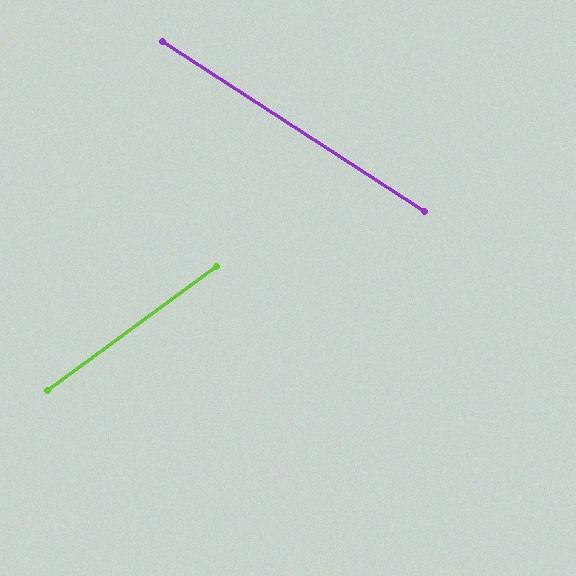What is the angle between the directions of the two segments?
Approximately 69 degrees.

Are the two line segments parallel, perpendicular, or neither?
Neither parallel nor perpendicular — they differ by about 69°.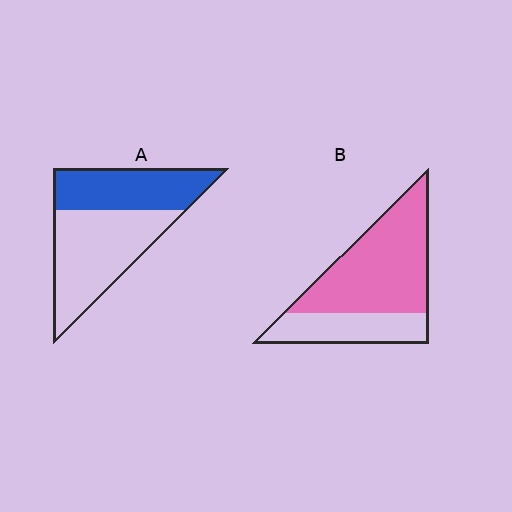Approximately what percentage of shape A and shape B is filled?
A is approximately 40% and B is approximately 70%.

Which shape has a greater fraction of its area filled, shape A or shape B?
Shape B.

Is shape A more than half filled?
No.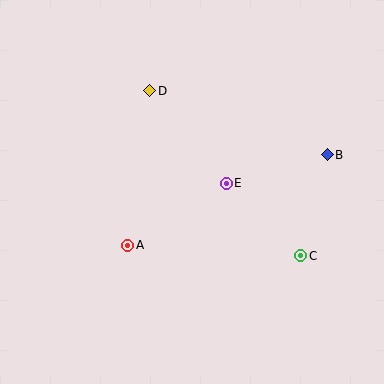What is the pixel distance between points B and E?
The distance between B and E is 105 pixels.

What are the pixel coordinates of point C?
Point C is at (301, 256).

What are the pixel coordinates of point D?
Point D is at (150, 91).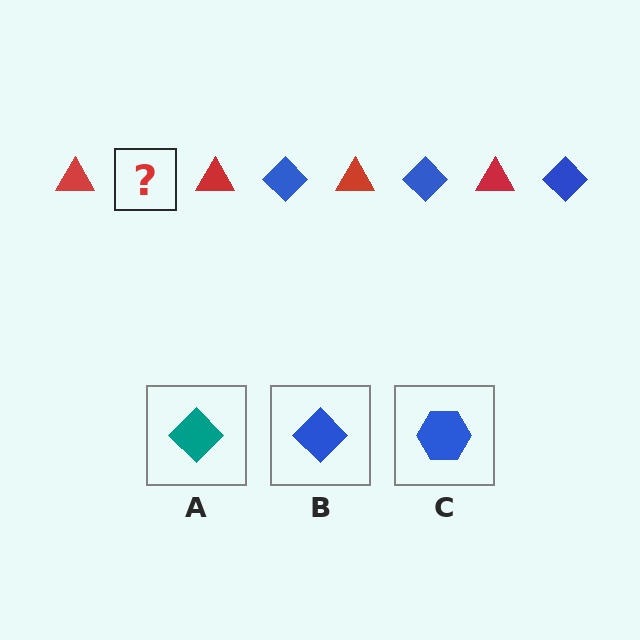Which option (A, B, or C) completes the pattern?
B.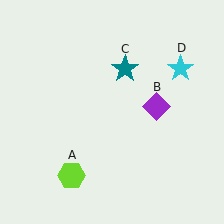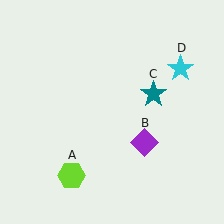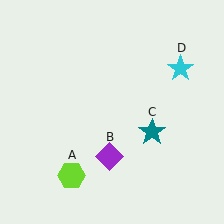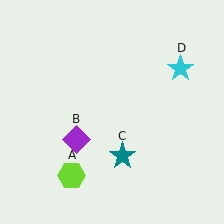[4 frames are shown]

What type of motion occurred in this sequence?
The purple diamond (object B), teal star (object C) rotated clockwise around the center of the scene.